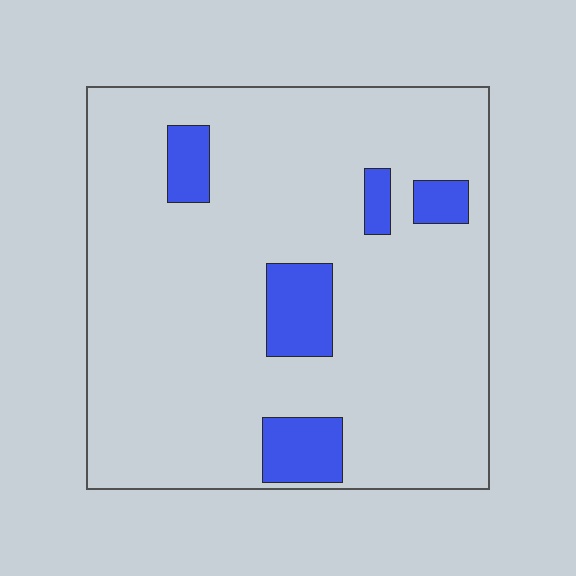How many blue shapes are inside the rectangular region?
5.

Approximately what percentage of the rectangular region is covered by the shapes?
Approximately 10%.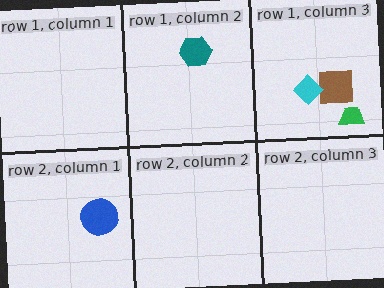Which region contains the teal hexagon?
The row 1, column 2 region.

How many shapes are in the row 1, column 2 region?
1.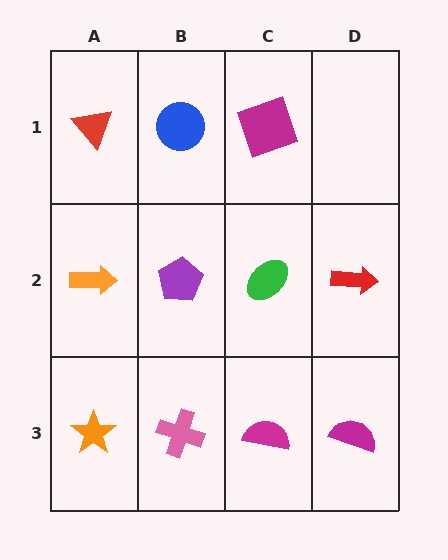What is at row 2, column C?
A green ellipse.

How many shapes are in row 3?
4 shapes.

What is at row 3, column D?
A magenta semicircle.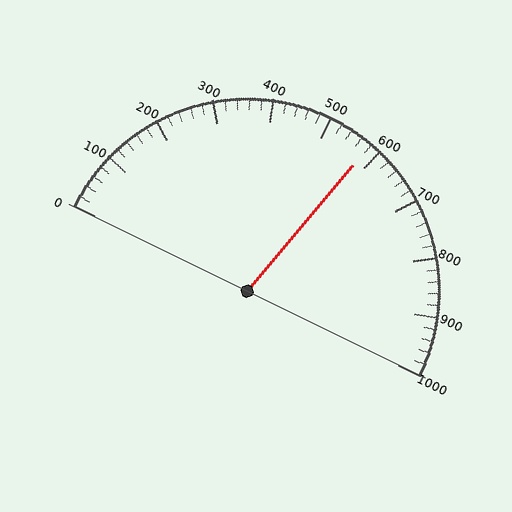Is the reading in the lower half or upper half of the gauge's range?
The reading is in the upper half of the range (0 to 1000).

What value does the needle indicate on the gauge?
The needle indicates approximately 580.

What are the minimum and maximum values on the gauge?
The gauge ranges from 0 to 1000.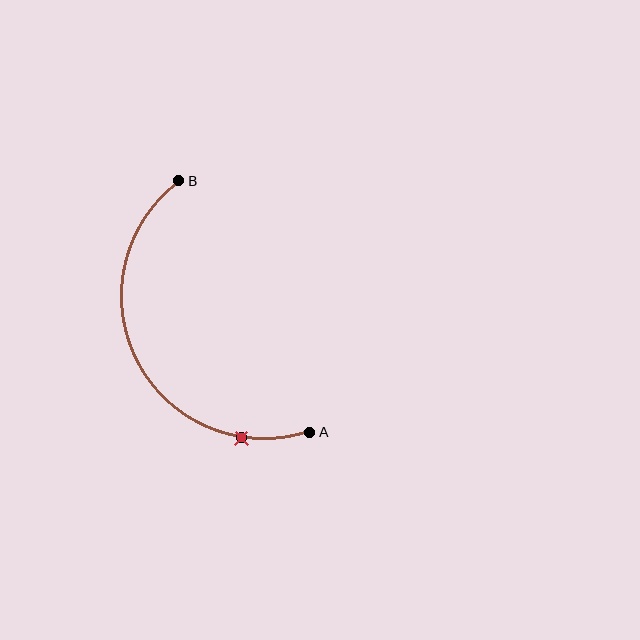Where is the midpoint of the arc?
The arc midpoint is the point on the curve farthest from the straight line joining A and B. It sits to the left of that line.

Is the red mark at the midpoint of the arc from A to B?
No. The red mark lies on the arc but is closer to endpoint A. The arc midpoint would be at the point on the curve equidistant along the arc from both A and B.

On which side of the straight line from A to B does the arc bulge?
The arc bulges to the left of the straight line connecting A and B.